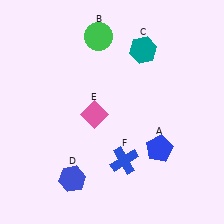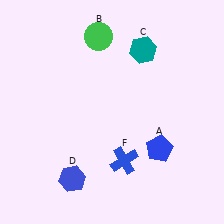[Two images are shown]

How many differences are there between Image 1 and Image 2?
There is 1 difference between the two images.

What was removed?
The pink diamond (E) was removed in Image 2.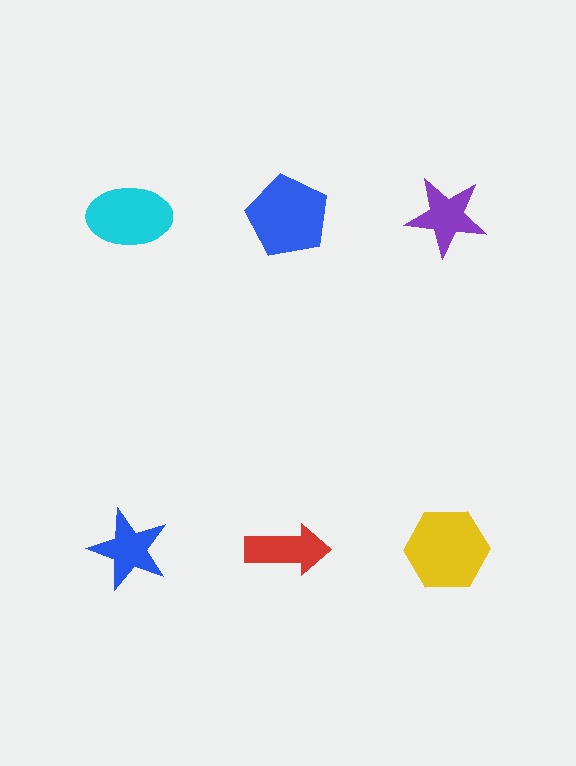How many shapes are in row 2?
3 shapes.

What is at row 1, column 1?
A cyan ellipse.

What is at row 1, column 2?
A blue pentagon.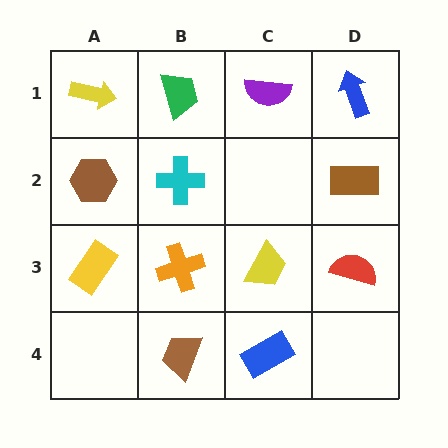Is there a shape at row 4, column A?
No, that cell is empty.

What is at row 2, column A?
A brown hexagon.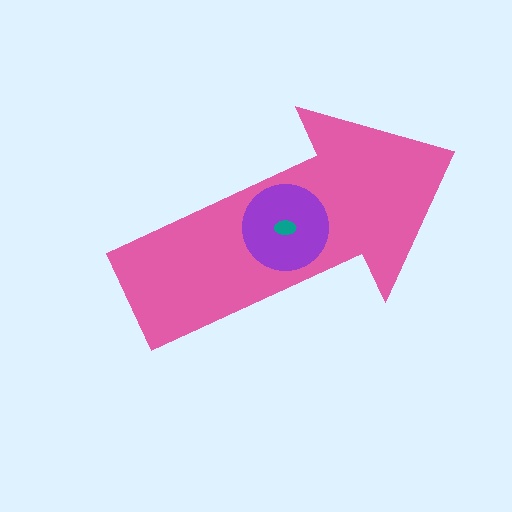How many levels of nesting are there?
3.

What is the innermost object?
The teal ellipse.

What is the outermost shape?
The pink arrow.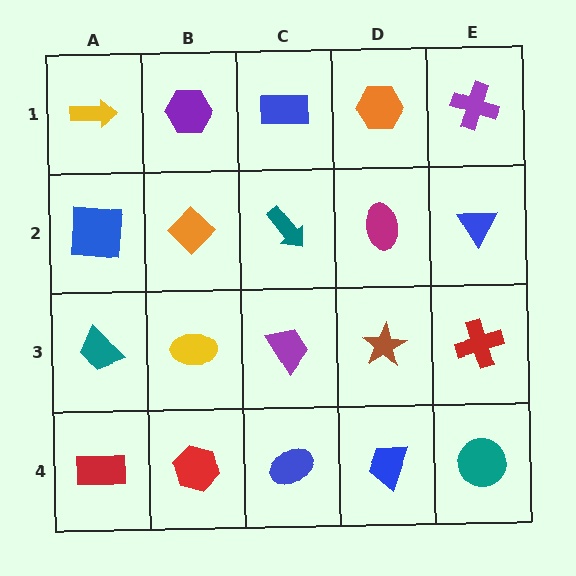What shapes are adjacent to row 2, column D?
An orange hexagon (row 1, column D), a brown star (row 3, column D), a teal arrow (row 2, column C), a blue triangle (row 2, column E).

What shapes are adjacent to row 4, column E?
A red cross (row 3, column E), a blue trapezoid (row 4, column D).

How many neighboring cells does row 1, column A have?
2.